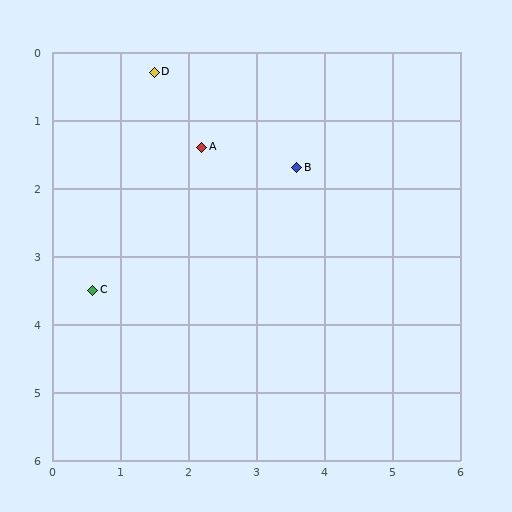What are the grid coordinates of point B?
Point B is at approximately (3.6, 1.7).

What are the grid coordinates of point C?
Point C is at approximately (0.6, 3.5).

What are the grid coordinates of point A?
Point A is at approximately (2.2, 1.4).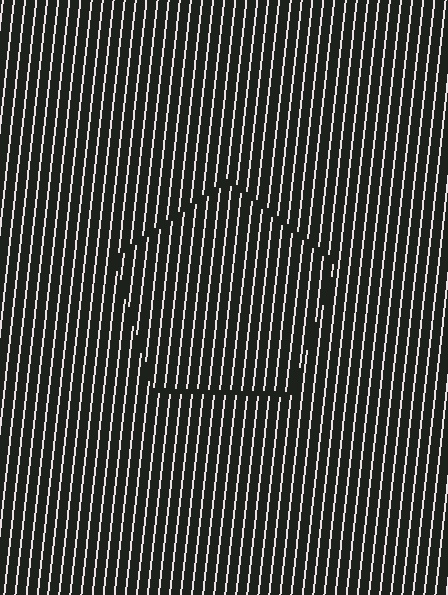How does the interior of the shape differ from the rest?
The interior of the shape contains the same grating, shifted by half a period — the contour is defined by the phase discontinuity where line-ends from the inner and outer gratings abut.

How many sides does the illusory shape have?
5 sides — the line-ends trace a pentagon.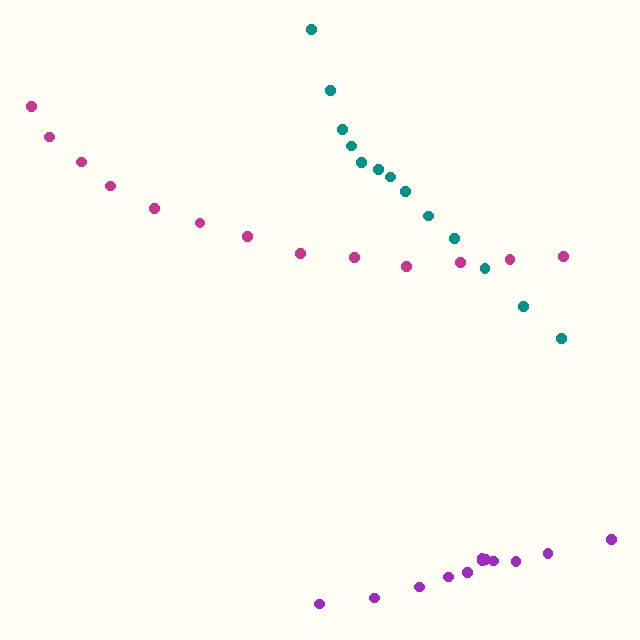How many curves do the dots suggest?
There are 3 distinct paths.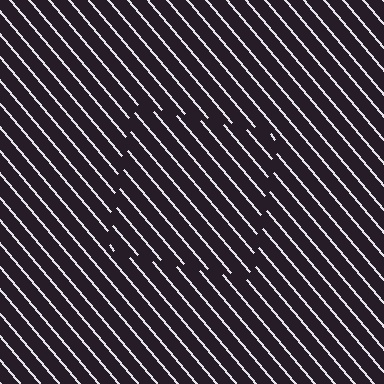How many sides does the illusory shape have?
4 sides — the line-ends trace a square.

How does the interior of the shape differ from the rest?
The interior of the shape contains the same grating, shifted by half a period — the contour is defined by the phase discontinuity where line-ends from the inner and outer gratings abut.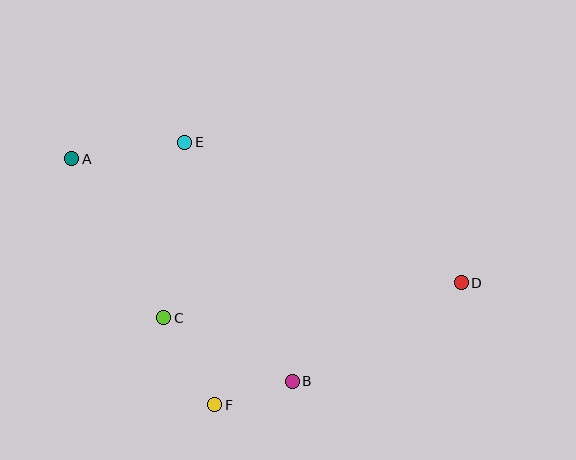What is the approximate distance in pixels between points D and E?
The distance between D and E is approximately 310 pixels.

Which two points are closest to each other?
Points B and F are closest to each other.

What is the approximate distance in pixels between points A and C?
The distance between A and C is approximately 184 pixels.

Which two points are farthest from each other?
Points A and D are farthest from each other.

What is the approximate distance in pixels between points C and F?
The distance between C and F is approximately 101 pixels.